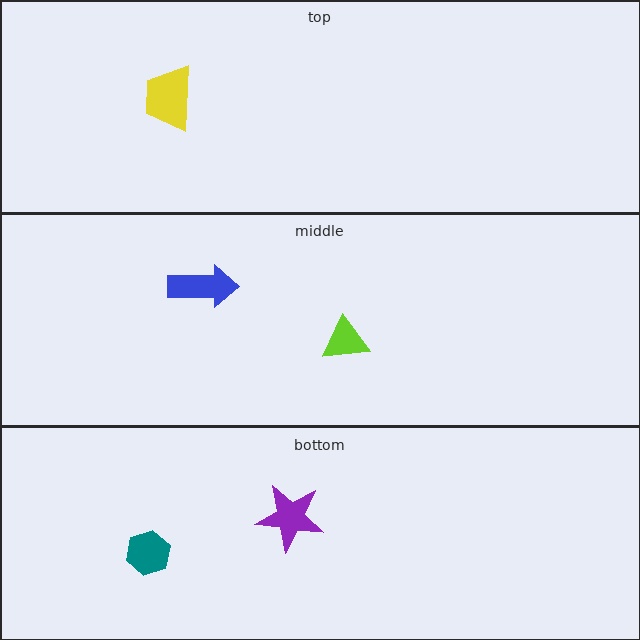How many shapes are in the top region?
1.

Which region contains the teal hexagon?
The bottom region.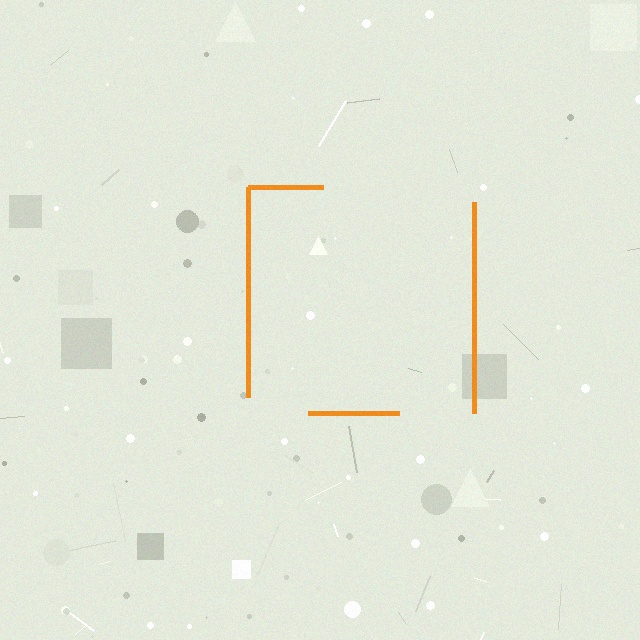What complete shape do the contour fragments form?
The contour fragments form a square.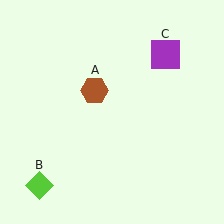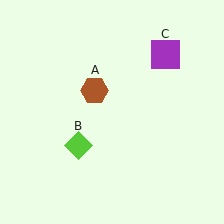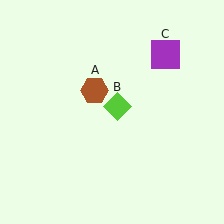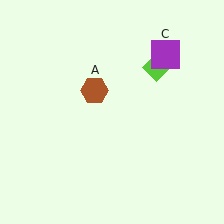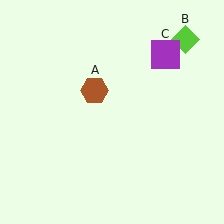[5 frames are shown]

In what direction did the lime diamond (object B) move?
The lime diamond (object B) moved up and to the right.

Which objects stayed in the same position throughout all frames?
Brown hexagon (object A) and purple square (object C) remained stationary.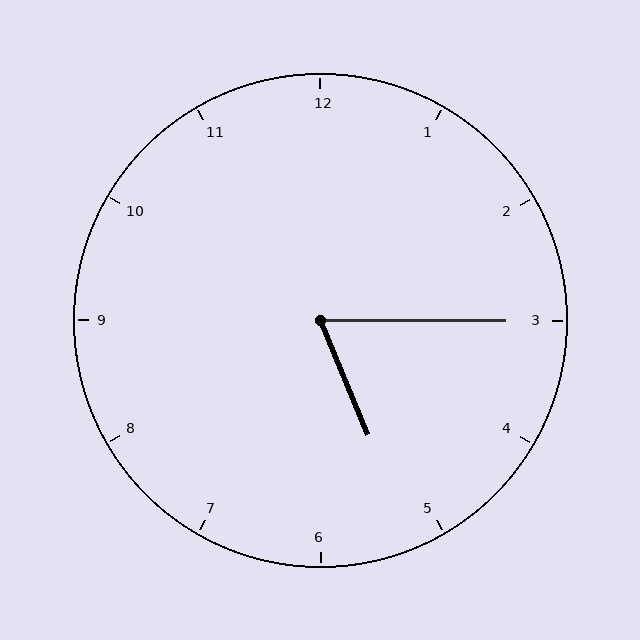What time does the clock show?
5:15.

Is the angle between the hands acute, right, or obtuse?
It is acute.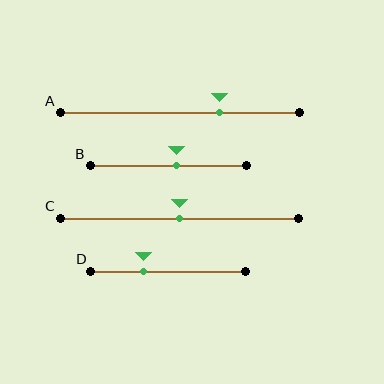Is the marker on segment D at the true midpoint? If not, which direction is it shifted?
No, the marker on segment D is shifted to the left by about 16% of the segment length.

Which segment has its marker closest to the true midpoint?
Segment C has its marker closest to the true midpoint.